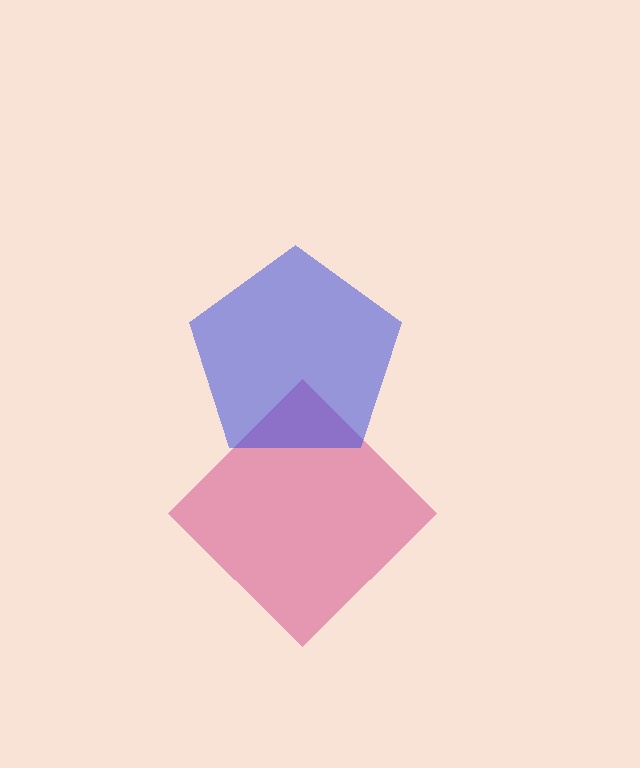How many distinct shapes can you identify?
There are 2 distinct shapes: a pink diamond, a blue pentagon.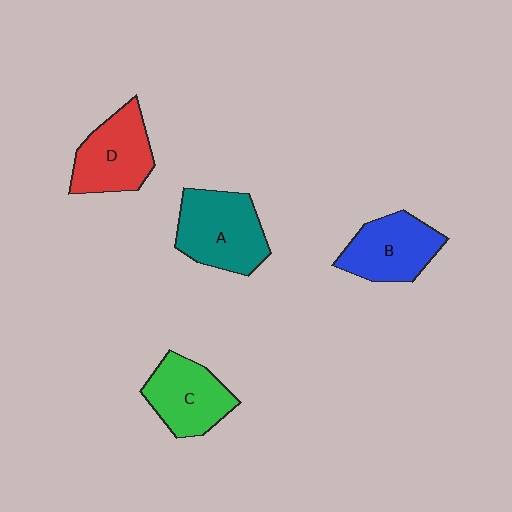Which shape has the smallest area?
Shape C (green).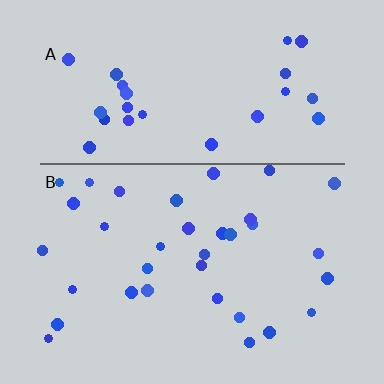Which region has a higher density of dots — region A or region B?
B (the bottom).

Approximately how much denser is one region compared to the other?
Approximately 1.2× — region B over region A.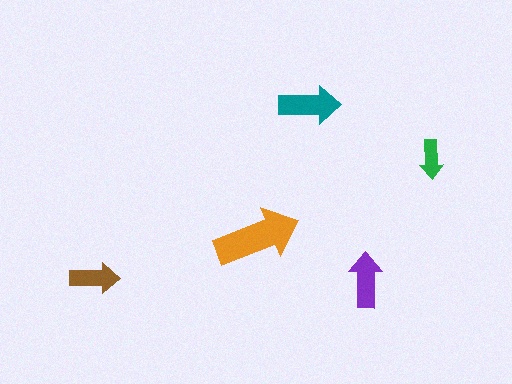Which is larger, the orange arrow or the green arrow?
The orange one.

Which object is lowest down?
The purple arrow is bottommost.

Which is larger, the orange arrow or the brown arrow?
The orange one.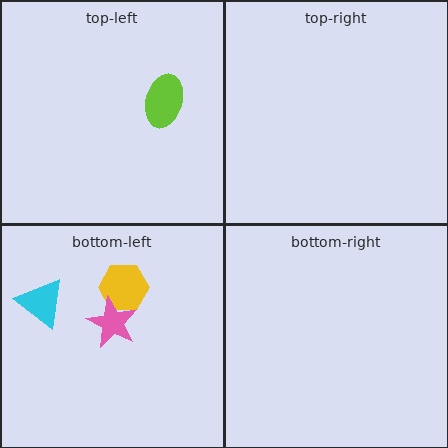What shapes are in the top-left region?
The lime ellipse.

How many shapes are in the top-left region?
1.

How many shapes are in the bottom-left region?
3.